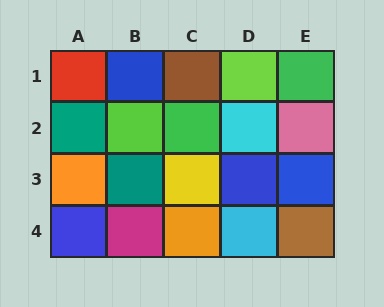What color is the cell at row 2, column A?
Teal.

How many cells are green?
2 cells are green.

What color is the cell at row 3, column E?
Blue.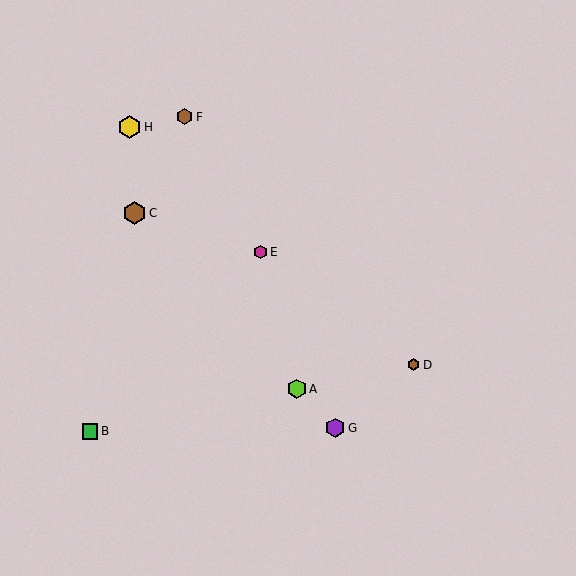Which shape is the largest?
The yellow hexagon (labeled H) is the largest.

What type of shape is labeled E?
Shape E is a magenta hexagon.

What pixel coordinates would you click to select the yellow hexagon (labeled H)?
Click at (129, 127) to select the yellow hexagon H.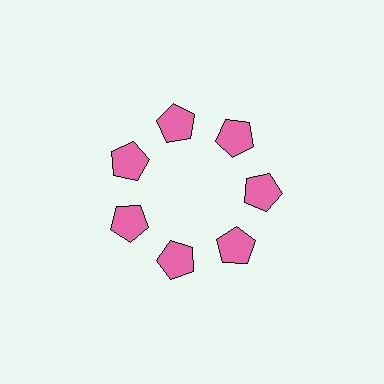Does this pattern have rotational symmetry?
Yes, this pattern has 7-fold rotational symmetry. It looks the same after rotating 51 degrees around the center.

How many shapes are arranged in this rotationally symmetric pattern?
There are 7 shapes, arranged in 7 groups of 1.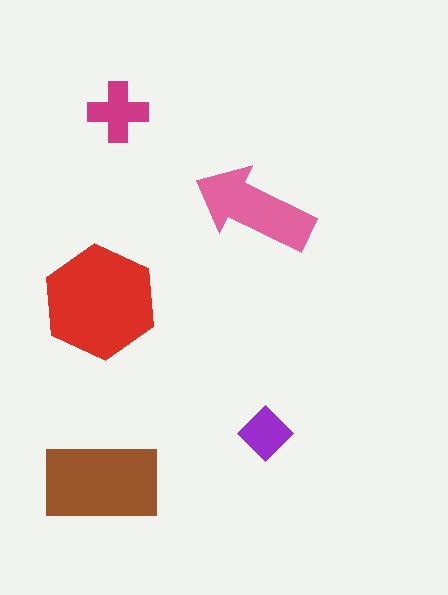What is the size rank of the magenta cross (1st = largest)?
4th.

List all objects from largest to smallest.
The red hexagon, the brown rectangle, the pink arrow, the magenta cross, the purple diamond.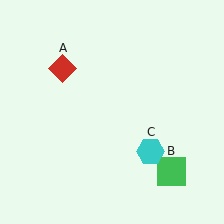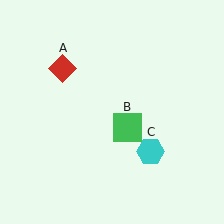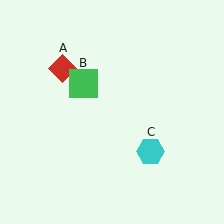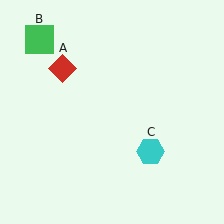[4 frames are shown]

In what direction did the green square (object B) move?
The green square (object B) moved up and to the left.